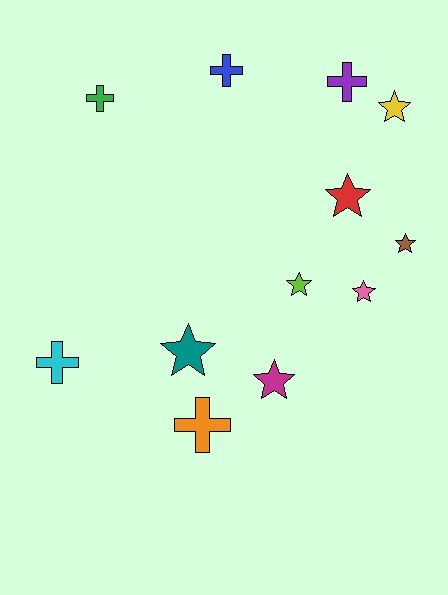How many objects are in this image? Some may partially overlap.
There are 12 objects.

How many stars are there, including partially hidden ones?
There are 7 stars.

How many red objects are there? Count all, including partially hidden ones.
There is 1 red object.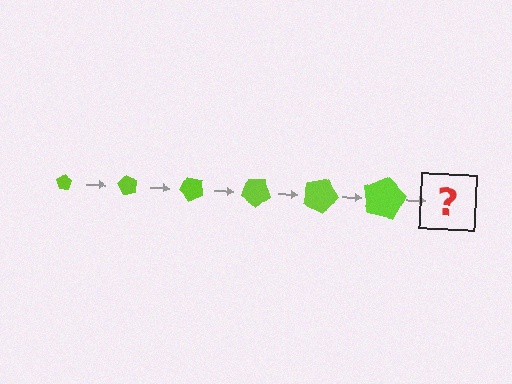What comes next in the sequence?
The next element should be a pentagon, larger than the previous one and rotated 360 degrees from the start.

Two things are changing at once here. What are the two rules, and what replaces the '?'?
The two rules are that the pentagon grows larger each step and it rotates 60 degrees each step. The '?' should be a pentagon, larger than the previous one and rotated 360 degrees from the start.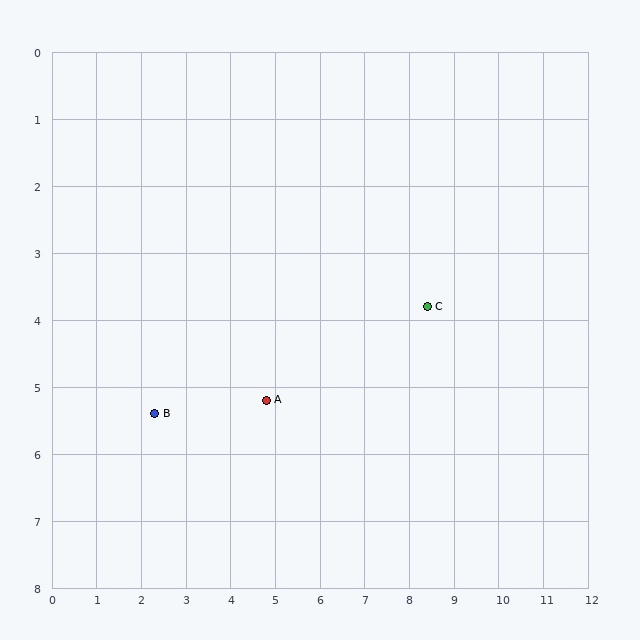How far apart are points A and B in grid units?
Points A and B are about 2.5 grid units apart.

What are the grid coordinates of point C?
Point C is at approximately (8.4, 3.8).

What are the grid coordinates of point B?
Point B is at approximately (2.3, 5.4).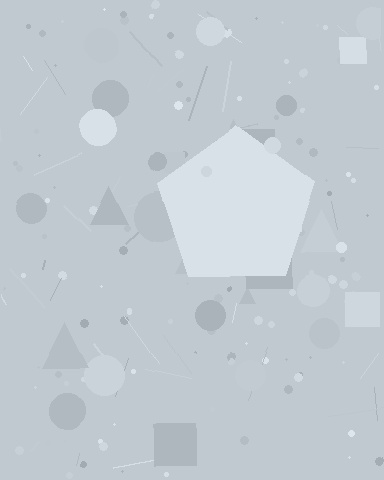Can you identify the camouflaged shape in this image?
The camouflaged shape is a pentagon.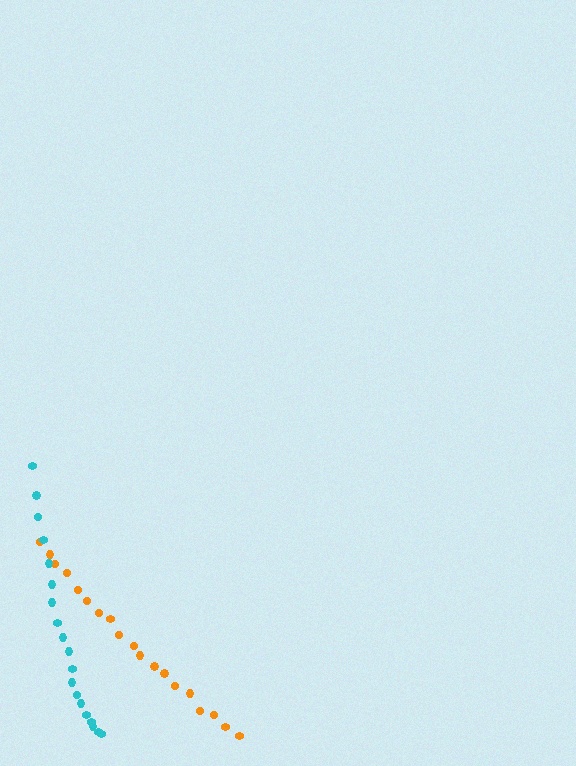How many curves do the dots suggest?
There are 2 distinct paths.